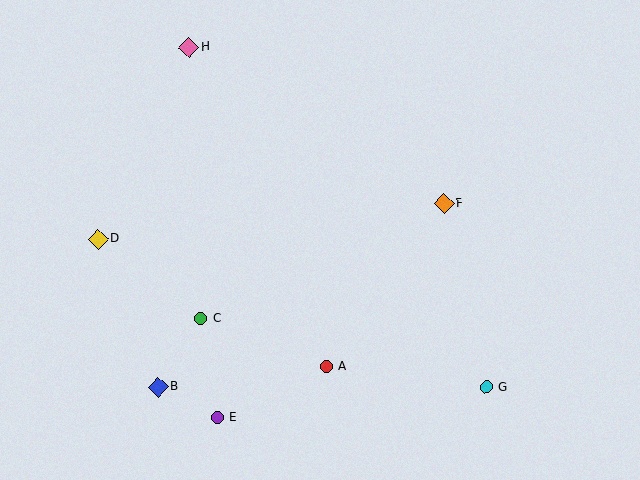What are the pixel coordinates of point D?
Point D is at (98, 239).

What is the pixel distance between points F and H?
The distance between F and H is 299 pixels.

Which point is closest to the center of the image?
Point A at (326, 367) is closest to the center.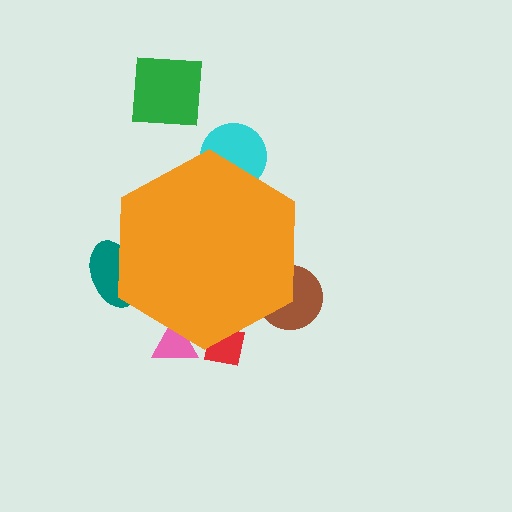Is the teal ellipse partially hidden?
Yes, the teal ellipse is partially hidden behind the orange hexagon.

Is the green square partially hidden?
No, the green square is fully visible.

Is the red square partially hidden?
Yes, the red square is partially hidden behind the orange hexagon.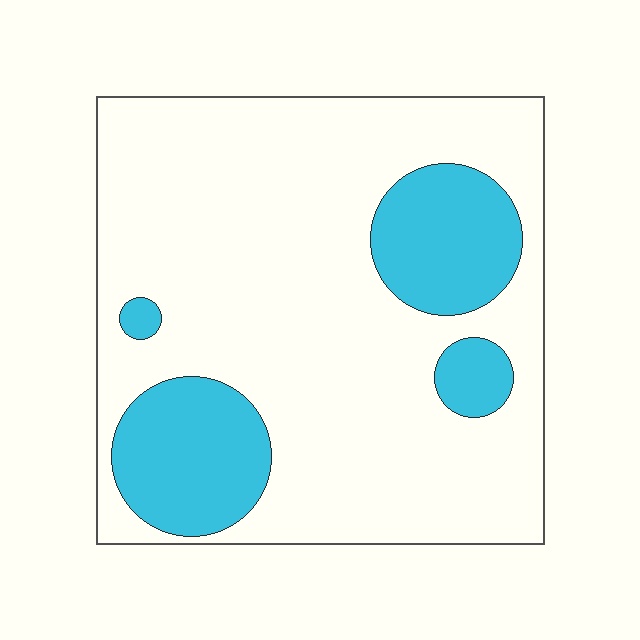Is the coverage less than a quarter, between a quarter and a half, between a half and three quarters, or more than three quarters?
Less than a quarter.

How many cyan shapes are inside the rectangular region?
4.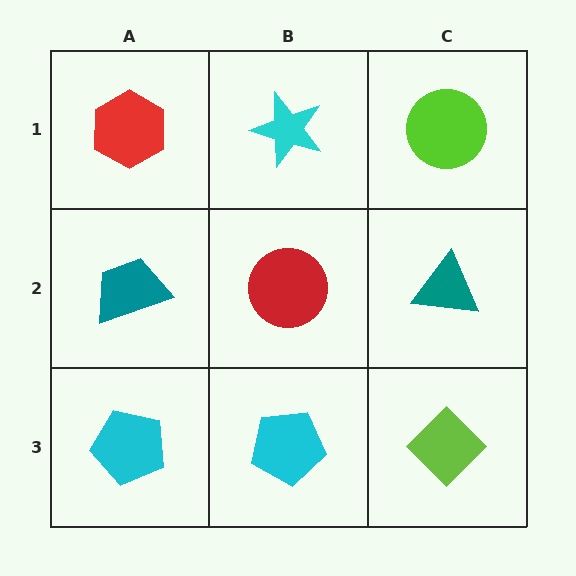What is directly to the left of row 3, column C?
A cyan pentagon.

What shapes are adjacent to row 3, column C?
A teal triangle (row 2, column C), a cyan pentagon (row 3, column B).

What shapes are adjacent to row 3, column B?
A red circle (row 2, column B), a cyan pentagon (row 3, column A), a lime diamond (row 3, column C).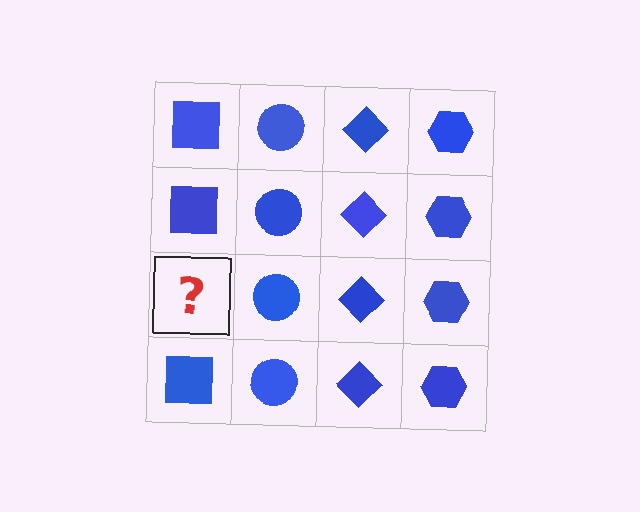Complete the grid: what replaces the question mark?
The question mark should be replaced with a blue square.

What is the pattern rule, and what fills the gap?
The rule is that each column has a consistent shape. The gap should be filled with a blue square.